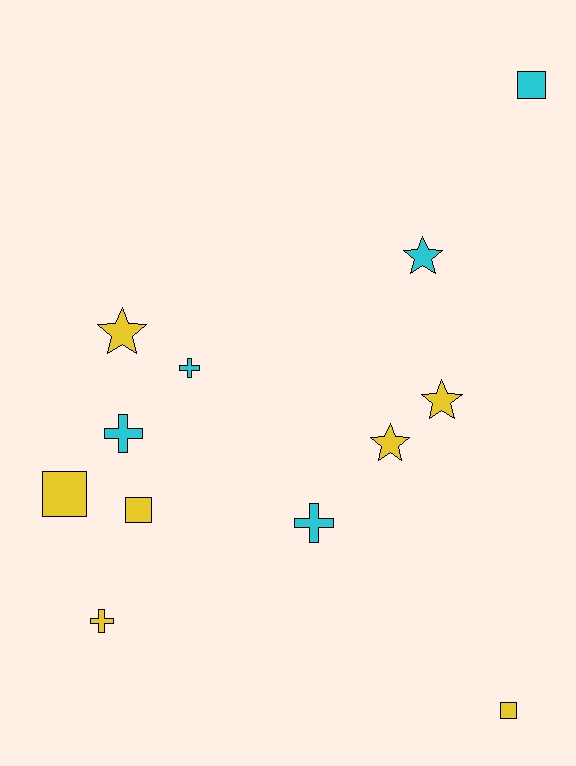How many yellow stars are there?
There are 3 yellow stars.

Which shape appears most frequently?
Star, with 4 objects.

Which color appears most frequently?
Yellow, with 7 objects.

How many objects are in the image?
There are 12 objects.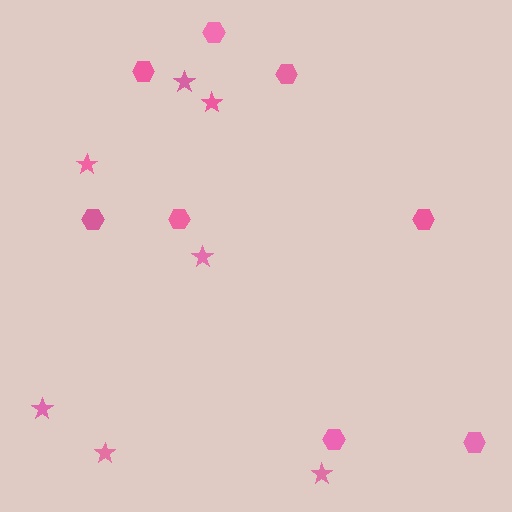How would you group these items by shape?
There are 2 groups: one group of stars (7) and one group of hexagons (8).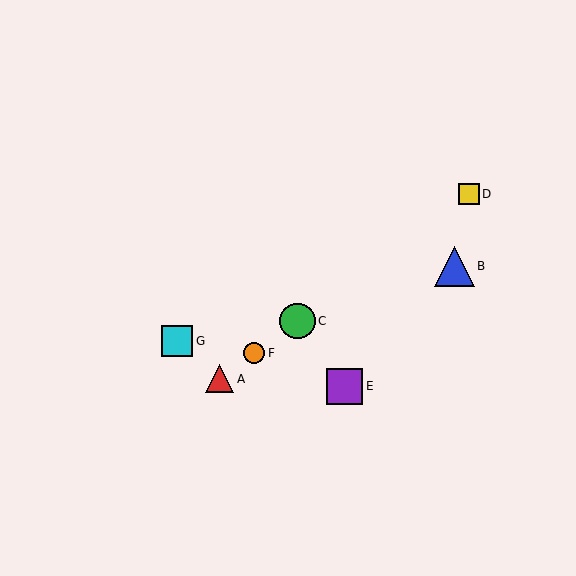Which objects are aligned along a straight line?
Objects A, C, D, F are aligned along a straight line.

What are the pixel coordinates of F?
Object F is at (254, 353).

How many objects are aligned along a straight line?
4 objects (A, C, D, F) are aligned along a straight line.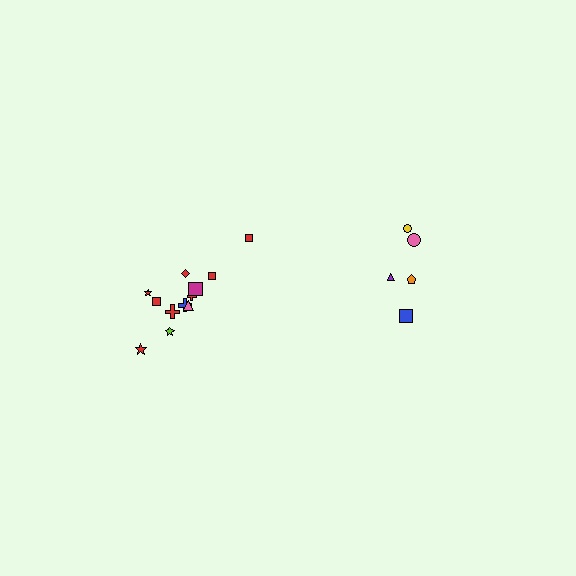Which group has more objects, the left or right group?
The left group.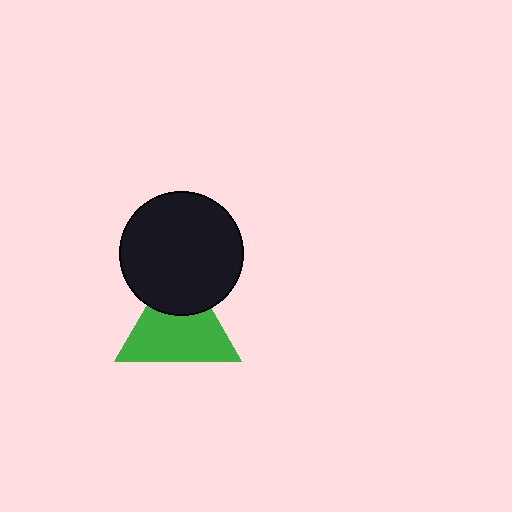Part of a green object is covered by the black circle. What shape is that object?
It is a triangle.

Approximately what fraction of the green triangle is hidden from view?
Roughly 31% of the green triangle is hidden behind the black circle.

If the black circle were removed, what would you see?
You would see the complete green triangle.